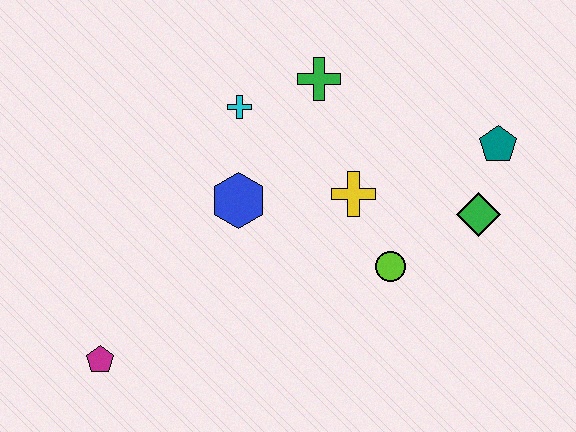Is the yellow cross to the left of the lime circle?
Yes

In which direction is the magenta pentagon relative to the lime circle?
The magenta pentagon is to the left of the lime circle.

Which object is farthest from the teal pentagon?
The magenta pentagon is farthest from the teal pentagon.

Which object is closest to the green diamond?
The teal pentagon is closest to the green diamond.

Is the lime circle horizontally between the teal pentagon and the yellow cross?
Yes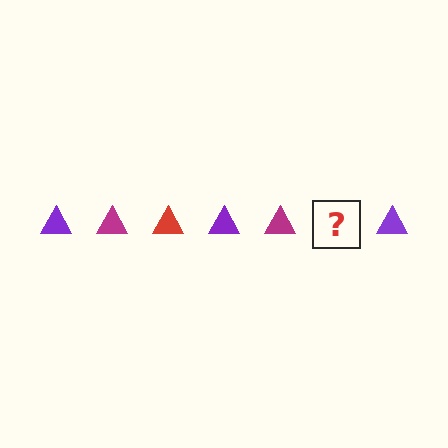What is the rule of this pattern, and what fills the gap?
The rule is that the pattern cycles through purple, magenta, red triangles. The gap should be filled with a red triangle.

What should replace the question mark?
The question mark should be replaced with a red triangle.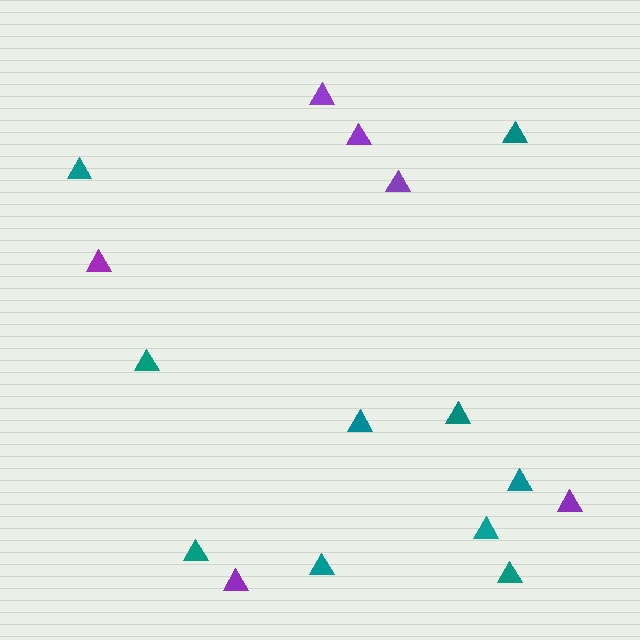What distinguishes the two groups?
There are 2 groups: one group of teal triangles (10) and one group of purple triangles (6).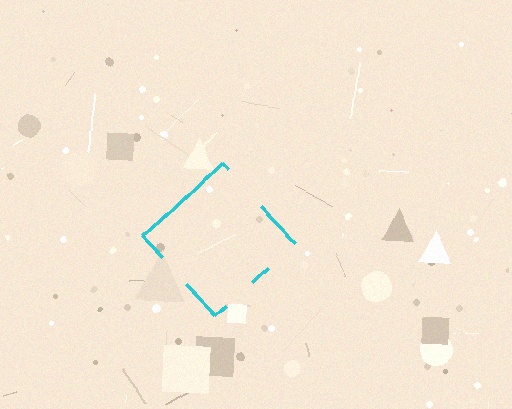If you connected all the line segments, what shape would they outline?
They would outline a diamond.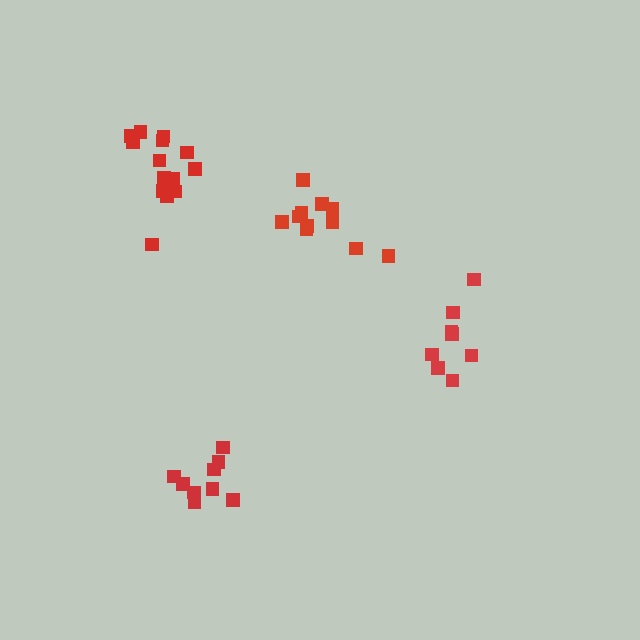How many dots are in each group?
Group 1: 9 dots, Group 2: 14 dots, Group 3: 8 dots, Group 4: 11 dots (42 total).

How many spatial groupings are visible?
There are 4 spatial groupings.